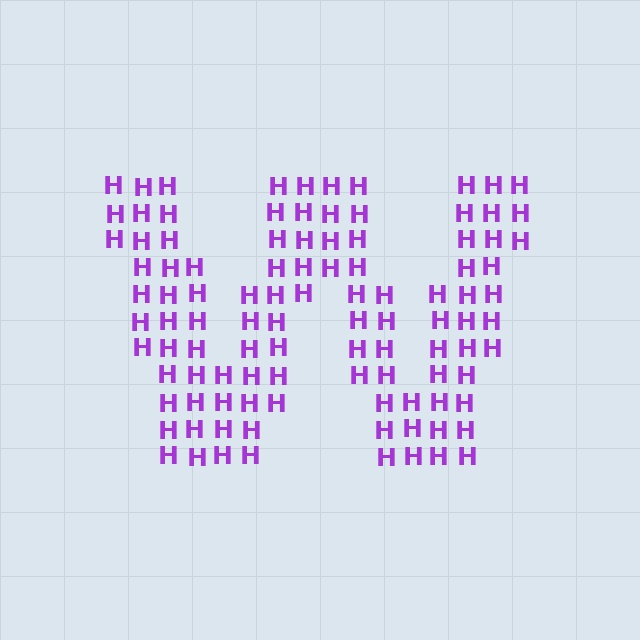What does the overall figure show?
The overall figure shows the letter W.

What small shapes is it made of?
It is made of small letter H's.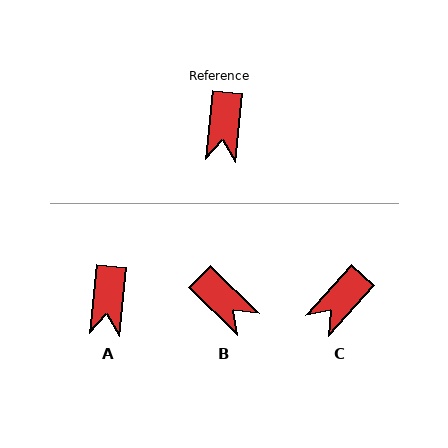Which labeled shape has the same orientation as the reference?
A.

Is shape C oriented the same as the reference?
No, it is off by about 37 degrees.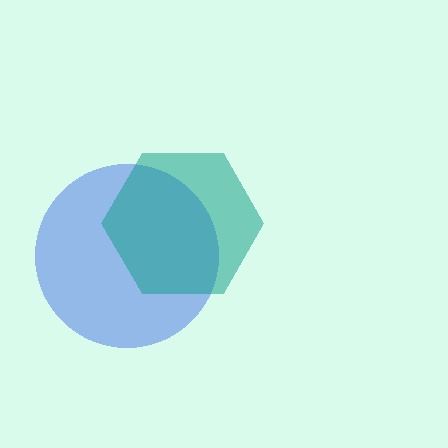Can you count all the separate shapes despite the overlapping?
Yes, there are 2 separate shapes.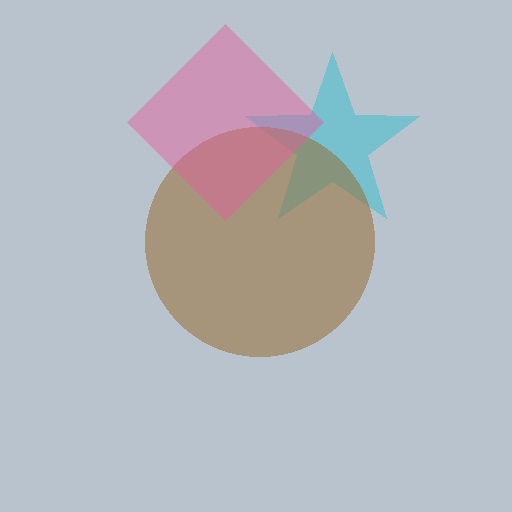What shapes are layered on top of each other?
The layered shapes are: a cyan star, a brown circle, a pink diamond.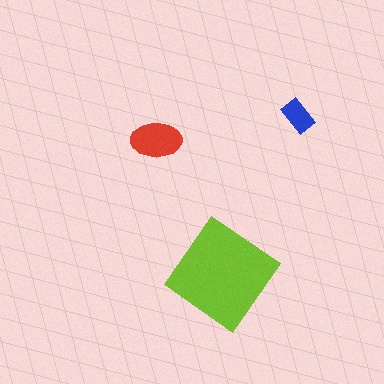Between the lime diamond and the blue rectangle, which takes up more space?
The lime diamond.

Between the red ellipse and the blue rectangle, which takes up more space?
The red ellipse.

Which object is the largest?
The lime diamond.